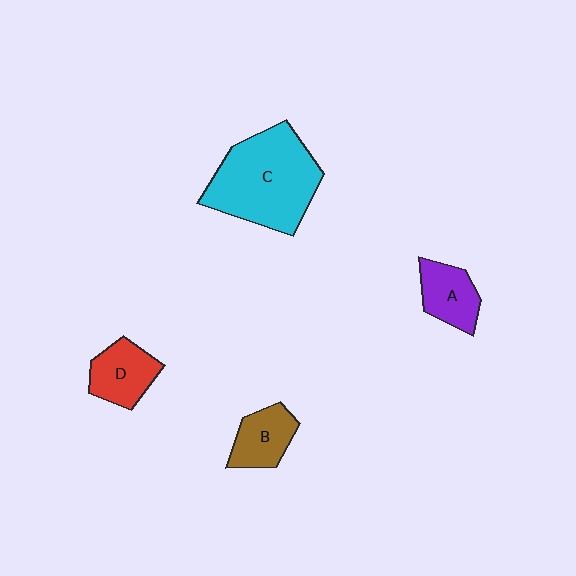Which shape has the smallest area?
Shape B (brown).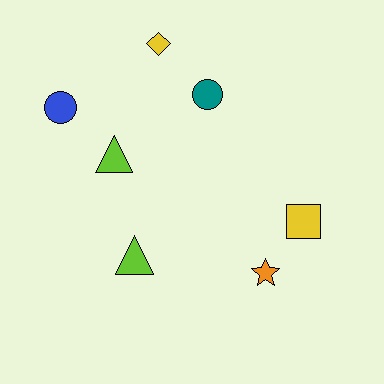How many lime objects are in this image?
There are 2 lime objects.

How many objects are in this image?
There are 7 objects.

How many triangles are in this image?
There are 2 triangles.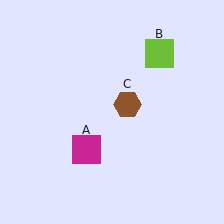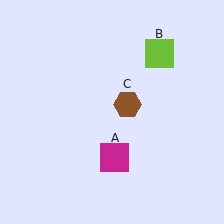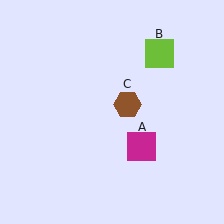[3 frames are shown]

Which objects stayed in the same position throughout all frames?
Lime square (object B) and brown hexagon (object C) remained stationary.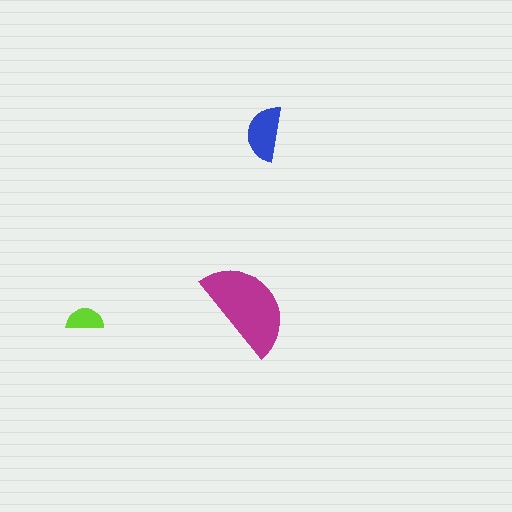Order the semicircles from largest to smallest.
the magenta one, the blue one, the lime one.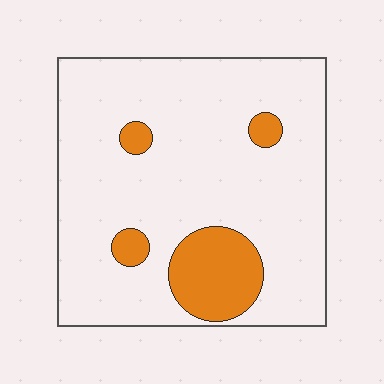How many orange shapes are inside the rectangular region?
4.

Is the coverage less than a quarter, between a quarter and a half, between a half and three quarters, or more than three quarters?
Less than a quarter.